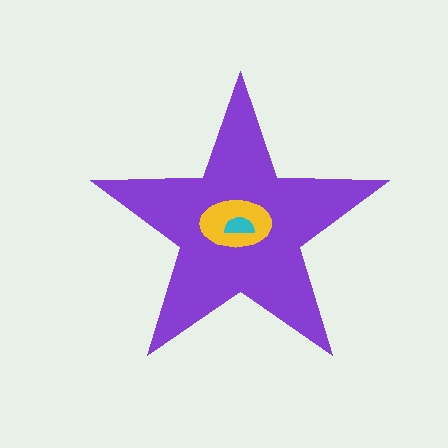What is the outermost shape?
The purple star.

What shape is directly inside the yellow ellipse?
The cyan semicircle.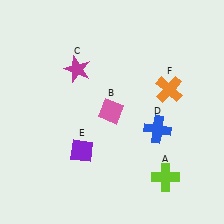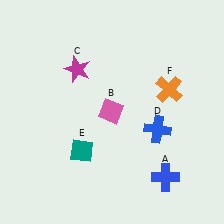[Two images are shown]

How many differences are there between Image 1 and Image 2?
There are 2 differences between the two images.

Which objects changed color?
A changed from lime to blue. E changed from purple to teal.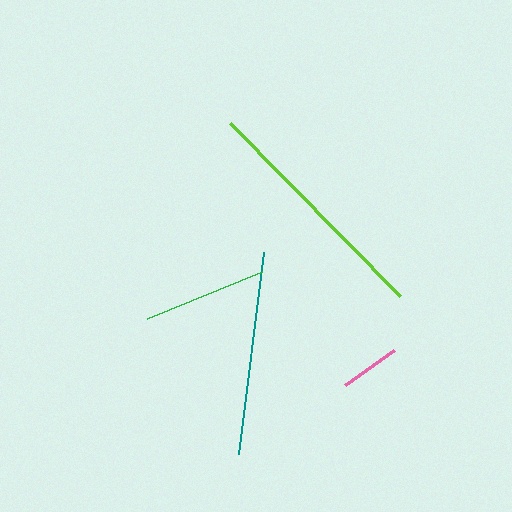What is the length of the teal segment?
The teal segment is approximately 203 pixels long.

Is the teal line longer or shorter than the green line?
The teal line is longer than the green line.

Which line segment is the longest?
The lime line is the longest at approximately 242 pixels.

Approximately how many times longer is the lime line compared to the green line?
The lime line is approximately 2.0 times the length of the green line.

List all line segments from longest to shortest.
From longest to shortest: lime, teal, green, pink.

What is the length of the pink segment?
The pink segment is approximately 61 pixels long.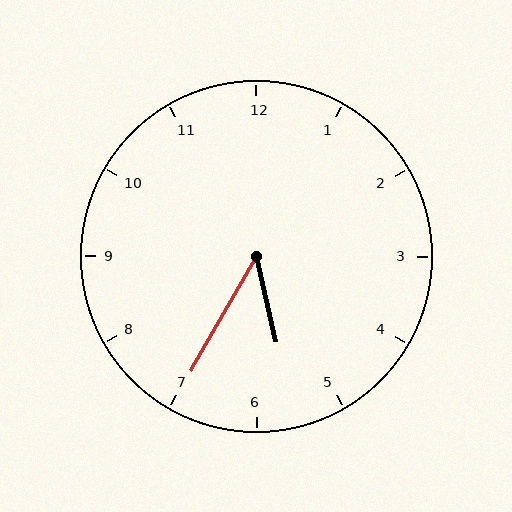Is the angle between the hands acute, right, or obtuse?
It is acute.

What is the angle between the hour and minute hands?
Approximately 42 degrees.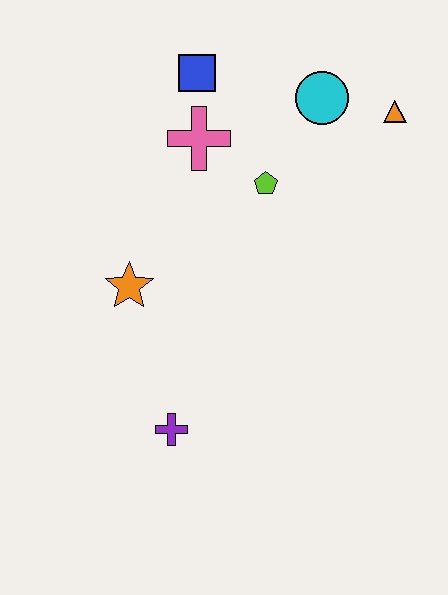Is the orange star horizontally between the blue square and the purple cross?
No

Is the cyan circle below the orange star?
No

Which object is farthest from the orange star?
The orange triangle is farthest from the orange star.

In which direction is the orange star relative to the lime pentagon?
The orange star is to the left of the lime pentagon.